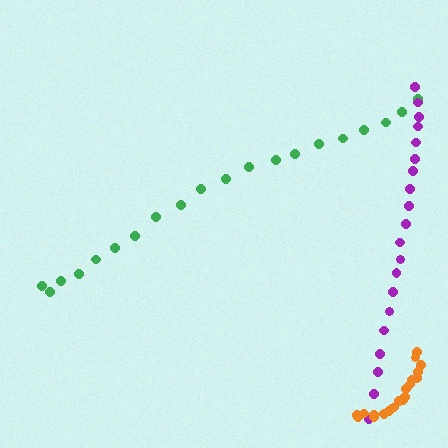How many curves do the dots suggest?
There are 3 distinct paths.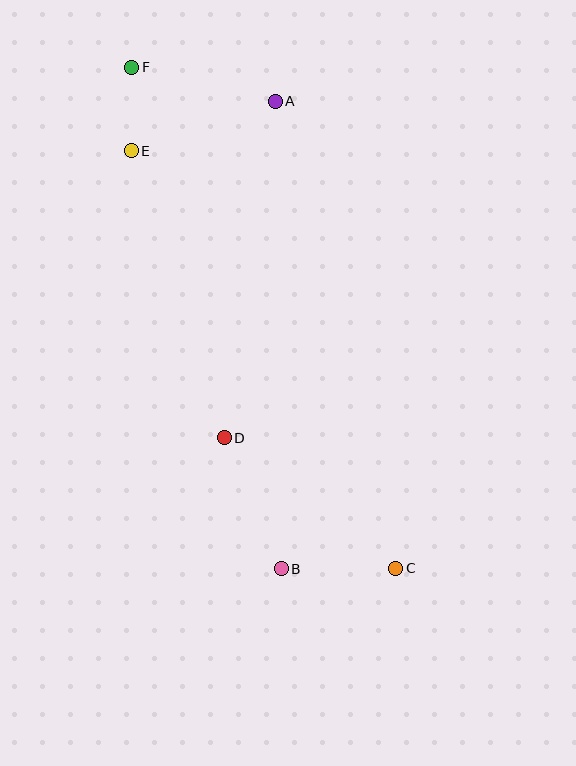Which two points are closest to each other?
Points E and F are closest to each other.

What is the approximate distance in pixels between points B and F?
The distance between B and F is approximately 523 pixels.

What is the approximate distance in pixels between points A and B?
The distance between A and B is approximately 467 pixels.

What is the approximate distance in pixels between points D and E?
The distance between D and E is approximately 302 pixels.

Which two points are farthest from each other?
Points C and F are farthest from each other.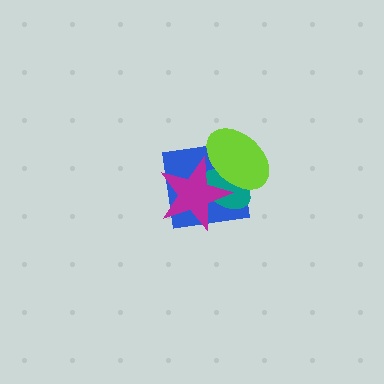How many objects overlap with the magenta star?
3 objects overlap with the magenta star.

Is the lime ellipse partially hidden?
Yes, it is partially covered by another shape.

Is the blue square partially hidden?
Yes, it is partially covered by another shape.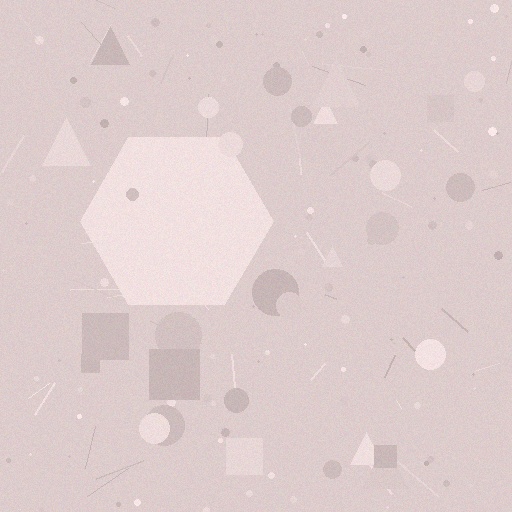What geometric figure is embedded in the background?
A hexagon is embedded in the background.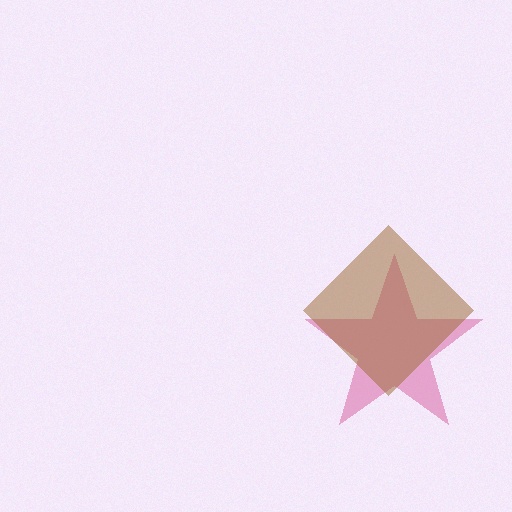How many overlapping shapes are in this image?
There are 2 overlapping shapes in the image.